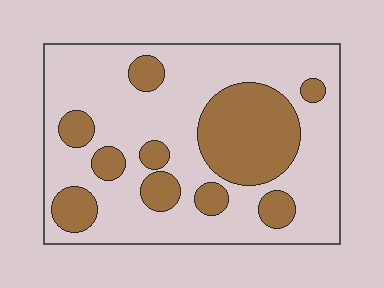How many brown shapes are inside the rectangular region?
10.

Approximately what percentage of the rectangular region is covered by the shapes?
Approximately 30%.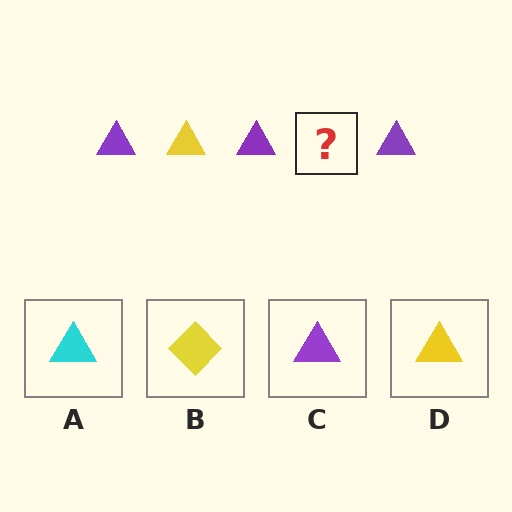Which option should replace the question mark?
Option D.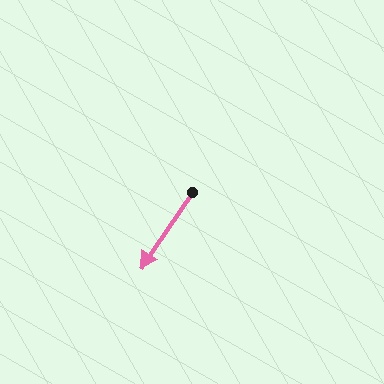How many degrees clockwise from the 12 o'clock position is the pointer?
Approximately 214 degrees.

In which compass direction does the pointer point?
Southwest.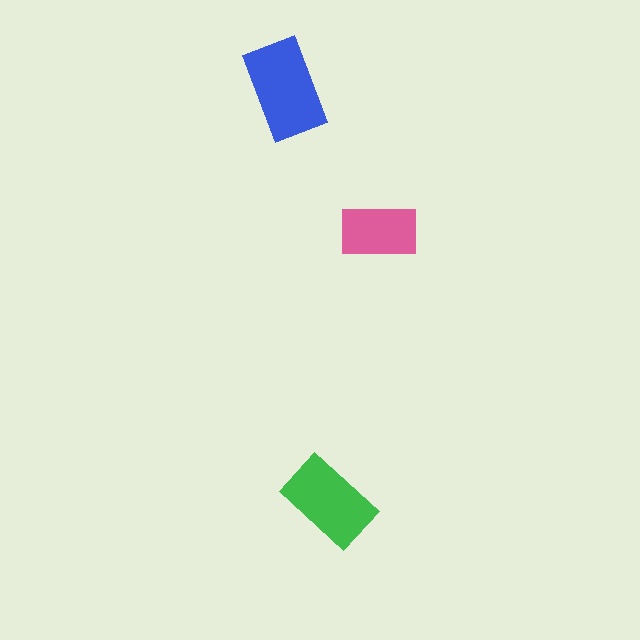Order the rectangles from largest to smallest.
the blue one, the green one, the pink one.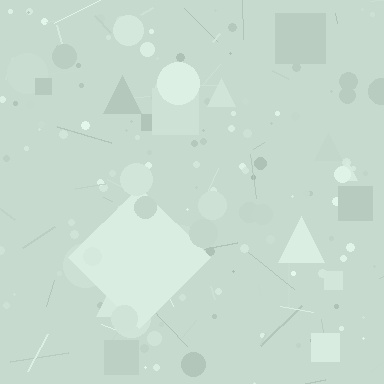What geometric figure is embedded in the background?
A diamond is embedded in the background.